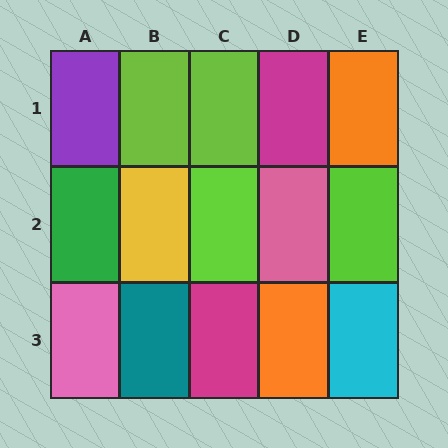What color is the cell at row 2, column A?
Green.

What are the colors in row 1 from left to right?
Purple, lime, lime, magenta, orange.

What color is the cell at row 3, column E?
Cyan.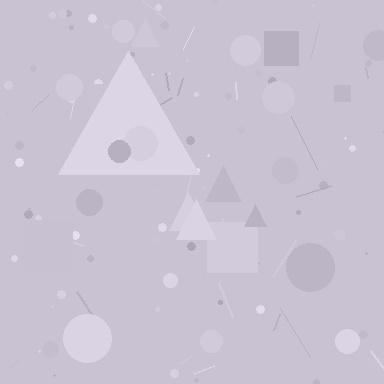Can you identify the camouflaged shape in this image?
The camouflaged shape is a triangle.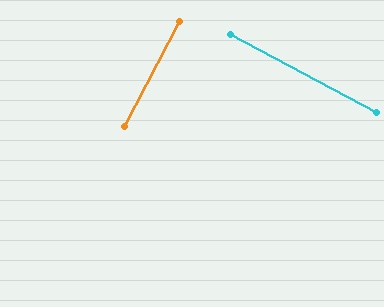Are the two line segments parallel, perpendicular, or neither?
Perpendicular — they meet at approximately 89°.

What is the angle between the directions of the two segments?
Approximately 89 degrees.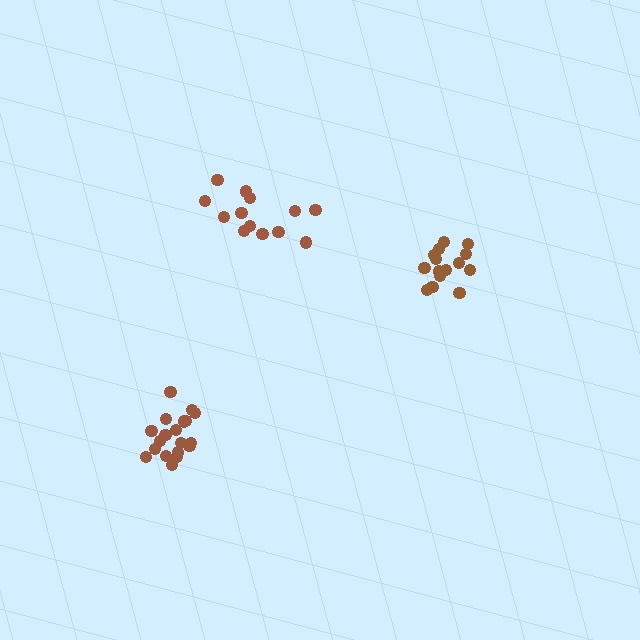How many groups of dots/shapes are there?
There are 3 groups.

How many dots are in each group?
Group 1: 19 dots, Group 2: 13 dots, Group 3: 15 dots (47 total).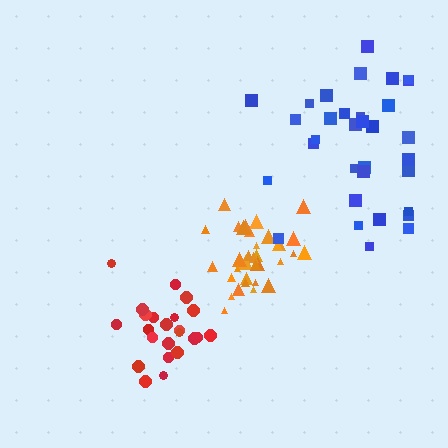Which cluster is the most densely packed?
Orange.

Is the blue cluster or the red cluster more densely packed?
Red.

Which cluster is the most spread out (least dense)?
Blue.